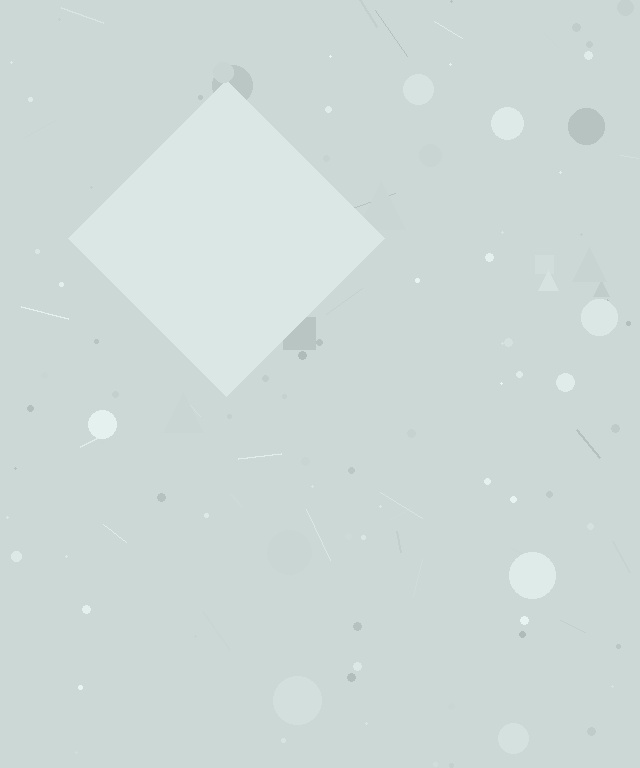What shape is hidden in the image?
A diamond is hidden in the image.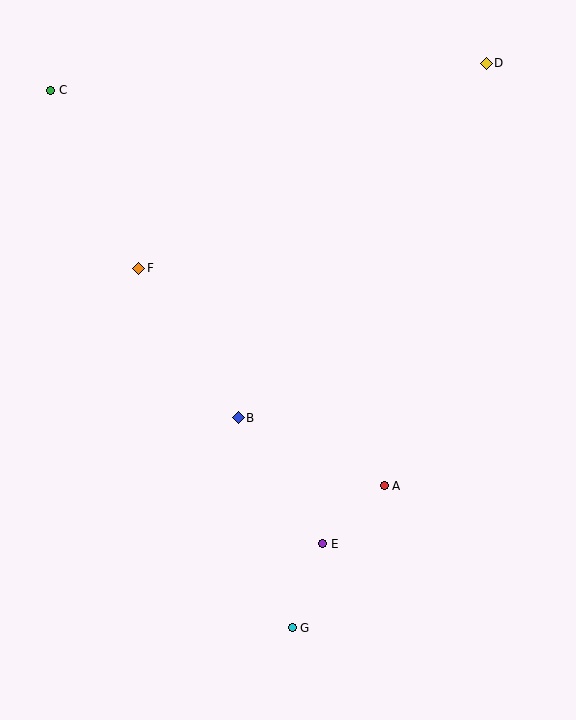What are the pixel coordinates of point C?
Point C is at (51, 90).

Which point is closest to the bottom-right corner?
Point G is closest to the bottom-right corner.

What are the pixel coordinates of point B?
Point B is at (238, 418).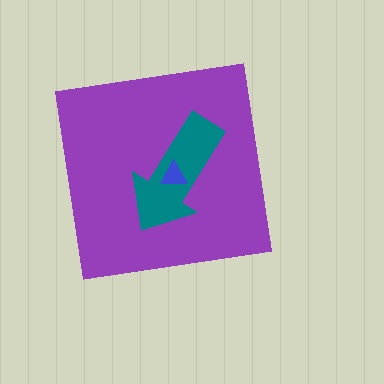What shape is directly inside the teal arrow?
The blue triangle.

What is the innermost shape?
The blue triangle.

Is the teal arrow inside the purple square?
Yes.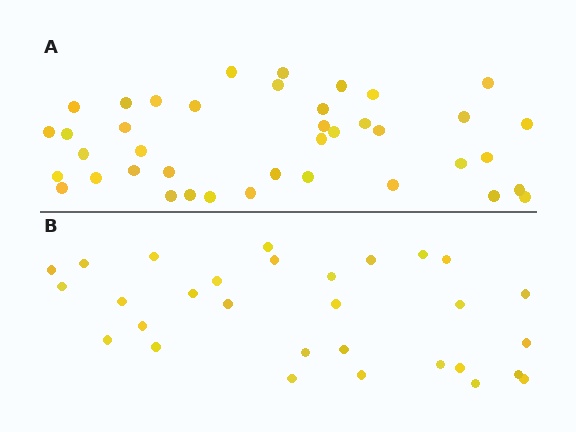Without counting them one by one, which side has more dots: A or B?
Region A (the top region) has more dots.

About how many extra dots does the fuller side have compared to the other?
Region A has roughly 10 or so more dots than region B.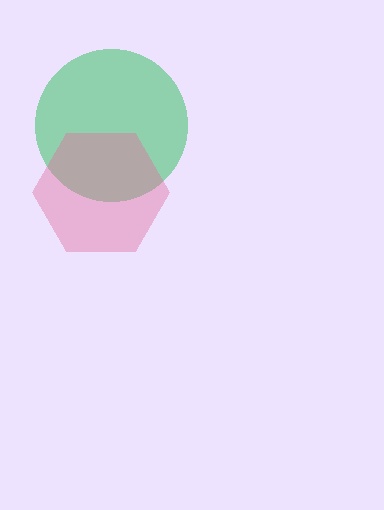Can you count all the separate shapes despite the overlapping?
Yes, there are 2 separate shapes.